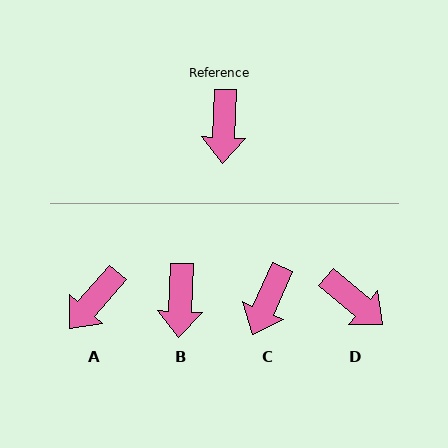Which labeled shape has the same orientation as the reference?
B.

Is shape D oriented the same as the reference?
No, it is off by about 53 degrees.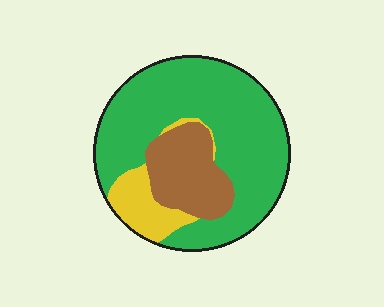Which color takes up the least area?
Yellow, at roughly 10%.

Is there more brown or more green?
Green.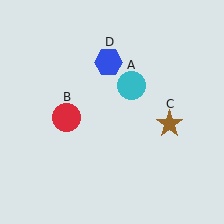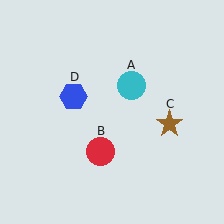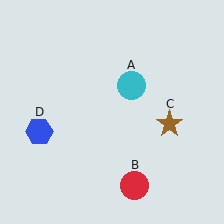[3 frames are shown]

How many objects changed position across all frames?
2 objects changed position: red circle (object B), blue hexagon (object D).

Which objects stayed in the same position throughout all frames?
Cyan circle (object A) and brown star (object C) remained stationary.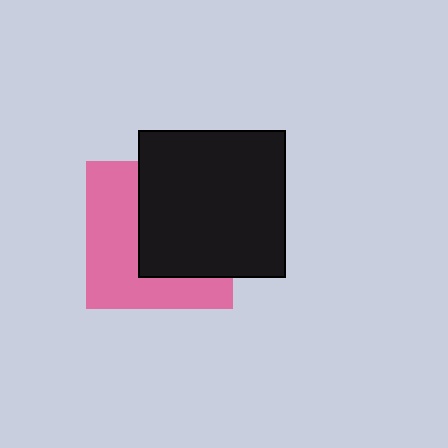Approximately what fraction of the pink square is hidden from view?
Roughly 51% of the pink square is hidden behind the black square.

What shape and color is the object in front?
The object in front is a black square.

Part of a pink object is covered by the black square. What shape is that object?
It is a square.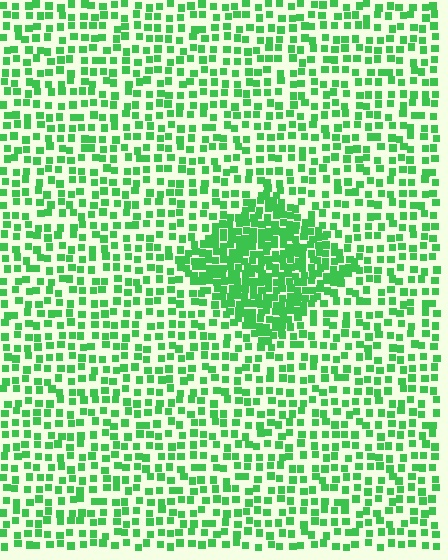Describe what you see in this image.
The image contains small green elements arranged at two different densities. A diamond-shaped region is visible where the elements are more densely packed than the surrounding area.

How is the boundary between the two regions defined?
The boundary is defined by a change in element density (approximately 2.3x ratio). All elements are the same color, size, and shape.